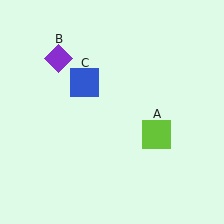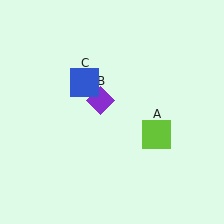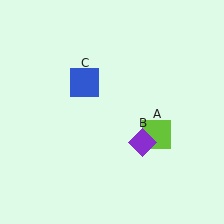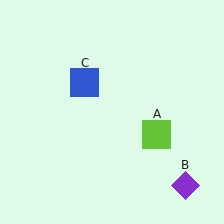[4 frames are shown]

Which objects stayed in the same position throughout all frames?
Lime square (object A) and blue square (object C) remained stationary.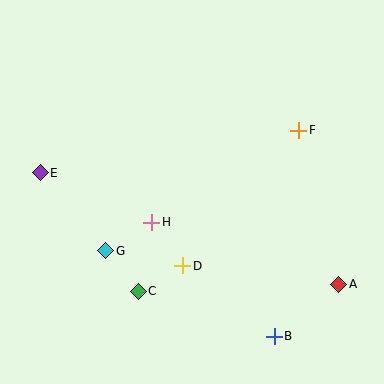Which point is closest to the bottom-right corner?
Point A is closest to the bottom-right corner.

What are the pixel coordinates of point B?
Point B is at (274, 336).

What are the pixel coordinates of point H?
Point H is at (152, 222).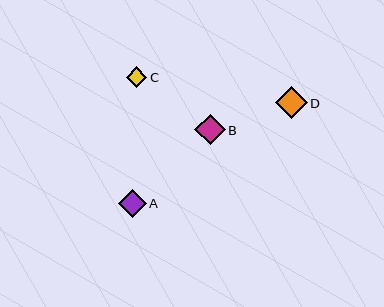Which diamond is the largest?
Diamond D is the largest with a size of approximately 32 pixels.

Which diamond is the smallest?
Diamond C is the smallest with a size of approximately 21 pixels.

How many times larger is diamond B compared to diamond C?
Diamond B is approximately 1.5 times the size of diamond C.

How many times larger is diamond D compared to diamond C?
Diamond D is approximately 1.6 times the size of diamond C.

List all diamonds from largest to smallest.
From largest to smallest: D, B, A, C.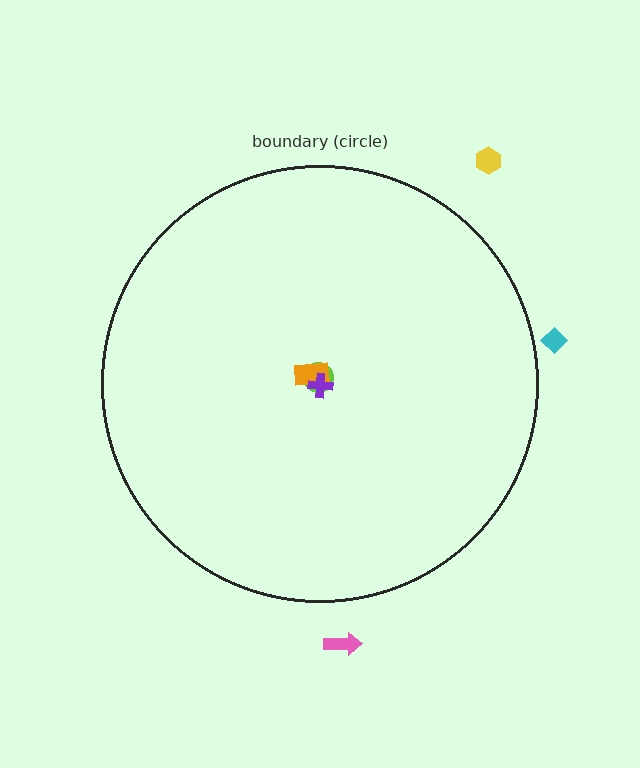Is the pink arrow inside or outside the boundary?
Outside.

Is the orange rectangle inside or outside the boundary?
Inside.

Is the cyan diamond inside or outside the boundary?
Outside.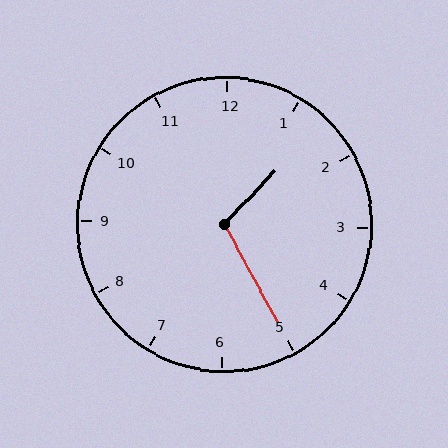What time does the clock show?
1:25.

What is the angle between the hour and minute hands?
Approximately 108 degrees.